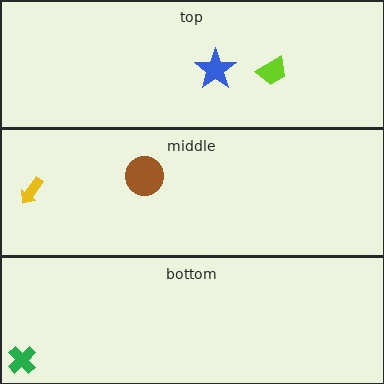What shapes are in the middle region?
The yellow arrow, the brown circle.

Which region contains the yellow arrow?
The middle region.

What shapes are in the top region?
The lime trapezoid, the blue star.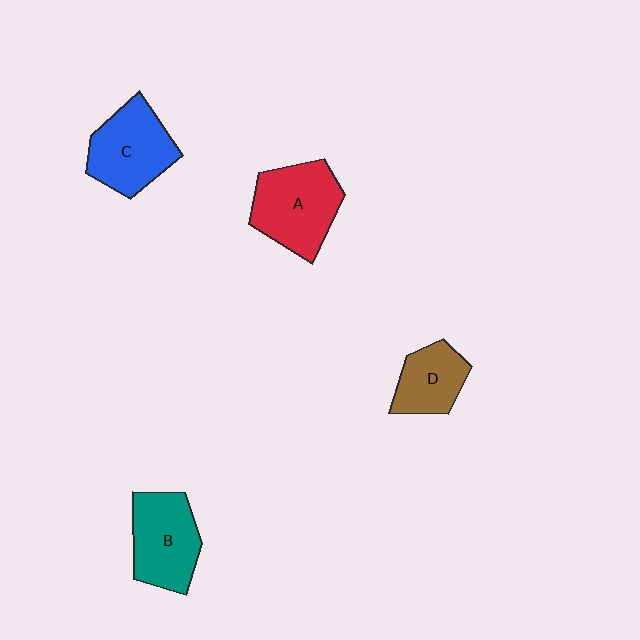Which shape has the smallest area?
Shape D (brown).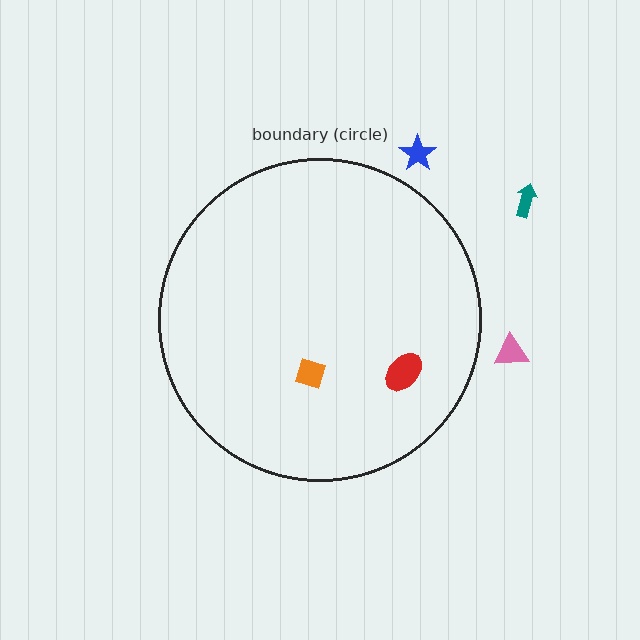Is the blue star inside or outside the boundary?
Outside.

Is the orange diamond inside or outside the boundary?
Inside.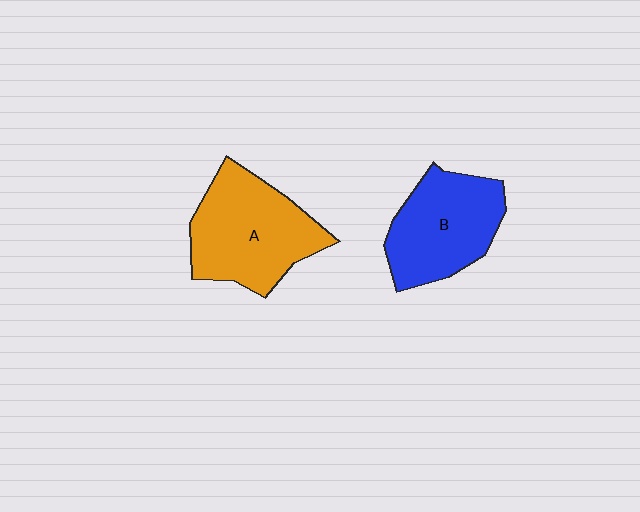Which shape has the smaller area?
Shape B (blue).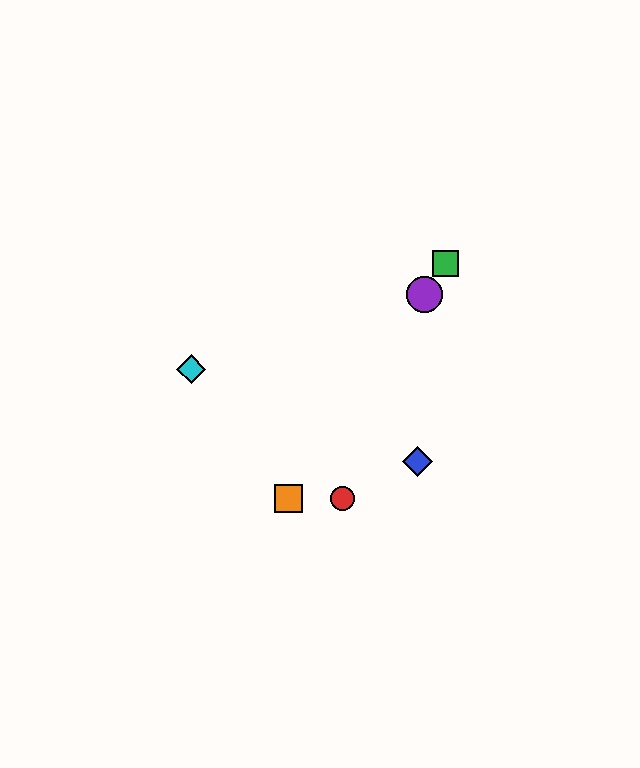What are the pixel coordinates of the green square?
The green square is at (446, 263).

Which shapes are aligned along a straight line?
The green square, the yellow circle, the purple circle, the orange square are aligned along a straight line.